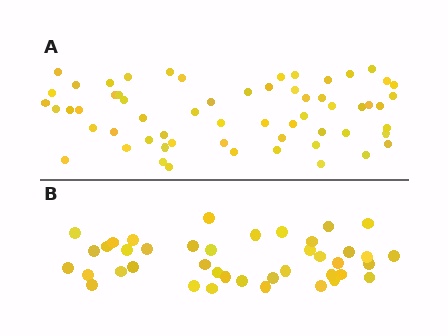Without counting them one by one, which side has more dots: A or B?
Region A (the top region) has more dots.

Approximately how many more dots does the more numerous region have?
Region A has approximately 20 more dots than region B.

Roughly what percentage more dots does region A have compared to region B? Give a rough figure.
About 45% more.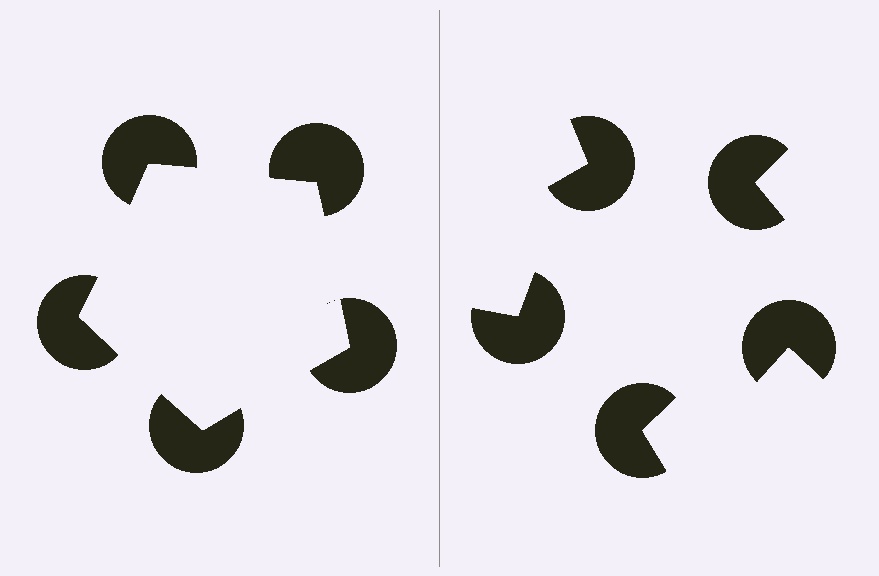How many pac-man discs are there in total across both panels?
10 — 5 on each side.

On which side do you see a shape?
An illusory pentagon appears on the left side. On the right side the wedge cuts are rotated, so no coherent shape forms.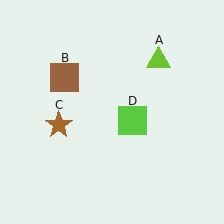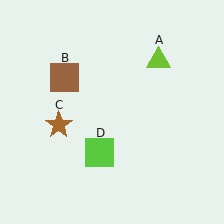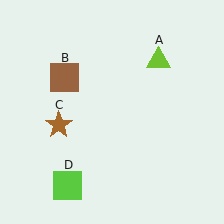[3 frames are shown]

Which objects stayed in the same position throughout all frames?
Lime triangle (object A) and brown square (object B) and brown star (object C) remained stationary.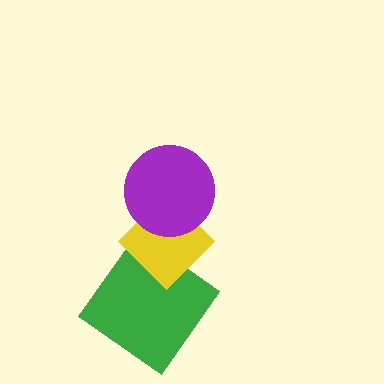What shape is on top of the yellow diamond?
The purple circle is on top of the yellow diamond.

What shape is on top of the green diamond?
The yellow diamond is on top of the green diamond.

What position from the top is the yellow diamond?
The yellow diamond is 2nd from the top.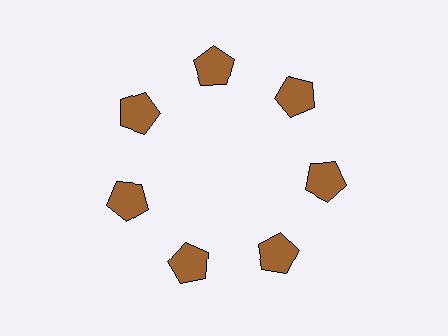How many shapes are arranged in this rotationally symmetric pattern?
There are 7 shapes, arranged in 7 groups of 1.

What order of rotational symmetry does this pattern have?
This pattern has 7-fold rotational symmetry.